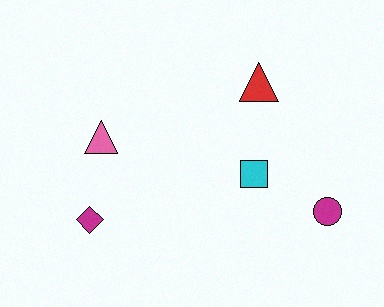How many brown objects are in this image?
There are no brown objects.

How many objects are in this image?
There are 5 objects.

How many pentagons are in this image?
There are no pentagons.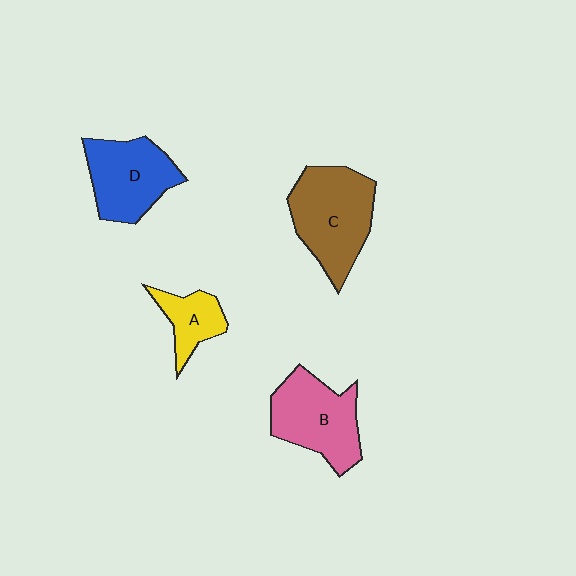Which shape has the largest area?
Shape C (brown).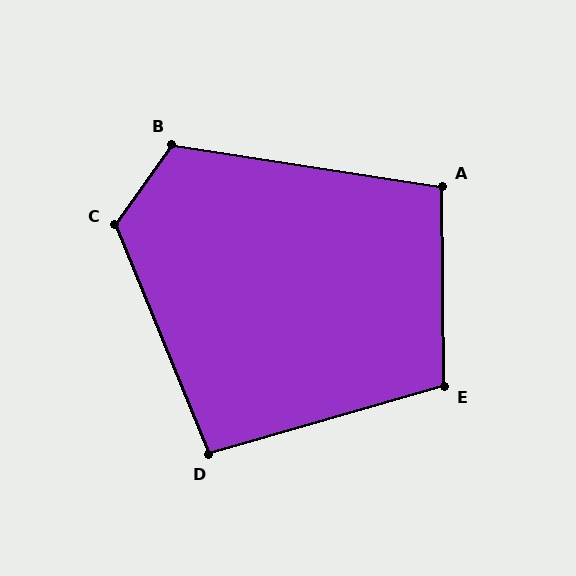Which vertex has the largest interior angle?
C, at approximately 122 degrees.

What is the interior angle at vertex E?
Approximately 106 degrees (obtuse).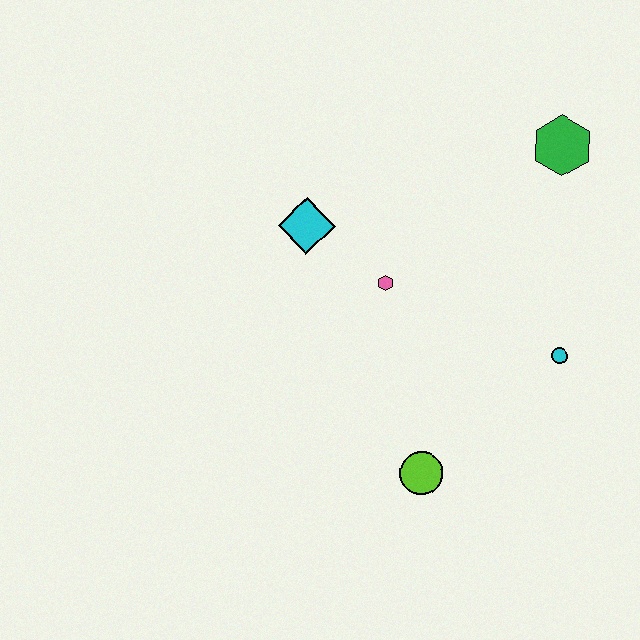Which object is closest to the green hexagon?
The cyan circle is closest to the green hexagon.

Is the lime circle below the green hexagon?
Yes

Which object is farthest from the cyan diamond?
The cyan circle is farthest from the cyan diamond.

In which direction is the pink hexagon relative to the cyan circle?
The pink hexagon is to the left of the cyan circle.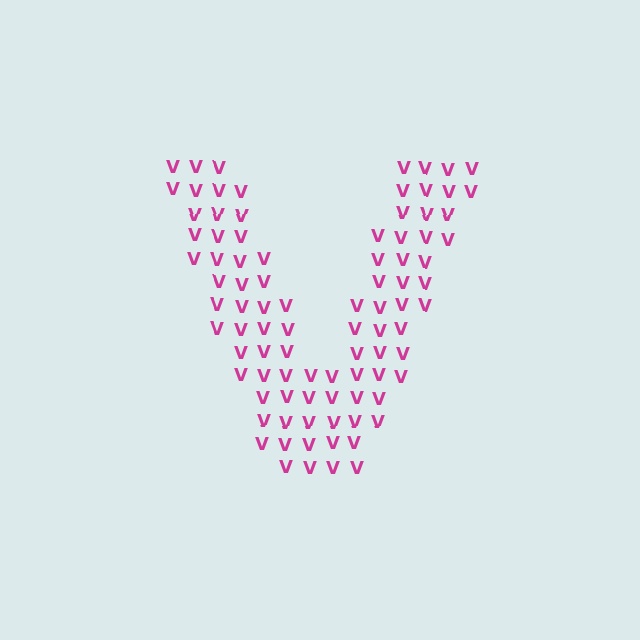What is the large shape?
The large shape is the letter V.